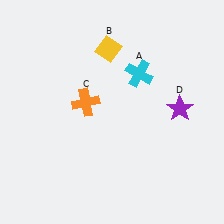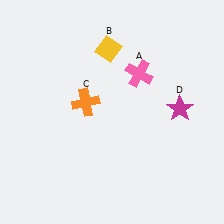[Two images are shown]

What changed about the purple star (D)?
In Image 1, D is purple. In Image 2, it changed to magenta.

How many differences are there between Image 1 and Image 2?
There are 2 differences between the two images.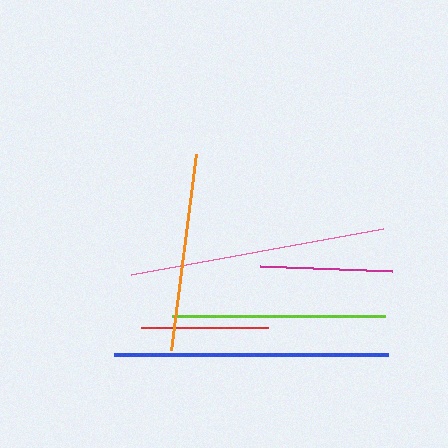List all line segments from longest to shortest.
From longest to shortest: blue, pink, lime, orange, magenta, red.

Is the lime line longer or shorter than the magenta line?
The lime line is longer than the magenta line.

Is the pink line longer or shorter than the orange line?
The pink line is longer than the orange line.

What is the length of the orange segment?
The orange segment is approximately 197 pixels long.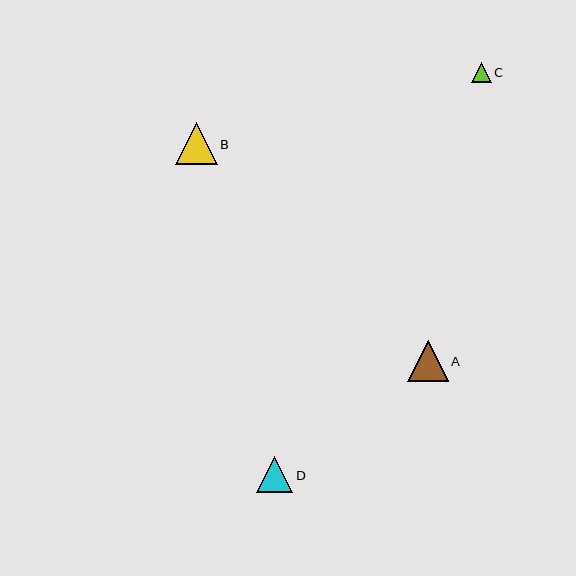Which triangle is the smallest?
Triangle C is the smallest with a size of approximately 20 pixels.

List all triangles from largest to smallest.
From largest to smallest: B, A, D, C.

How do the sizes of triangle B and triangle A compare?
Triangle B and triangle A are approximately the same size.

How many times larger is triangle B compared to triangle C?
Triangle B is approximately 2.1 times the size of triangle C.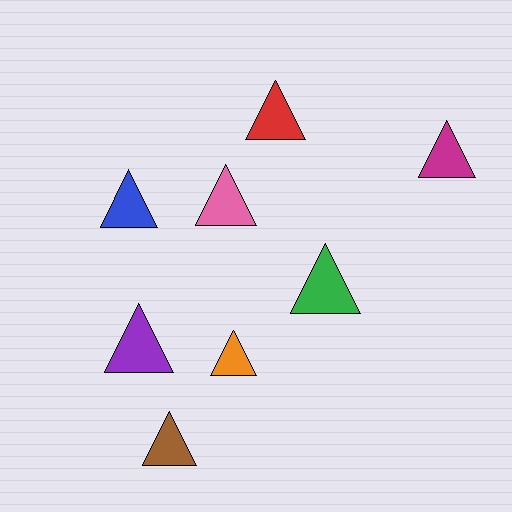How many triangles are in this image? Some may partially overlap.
There are 8 triangles.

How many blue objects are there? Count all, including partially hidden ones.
There is 1 blue object.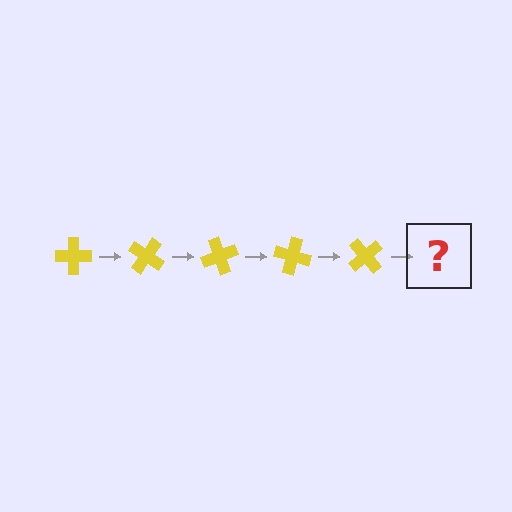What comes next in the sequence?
The next element should be a yellow cross rotated 175 degrees.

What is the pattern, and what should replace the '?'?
The pattern is that the cross rotates 35 degrees each step. The '?' should be a yellow cross rotated 175 degrees.